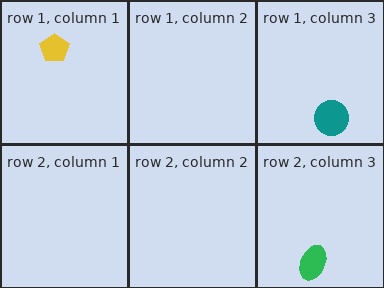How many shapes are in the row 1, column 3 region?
1.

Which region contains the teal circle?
The row 1, column 3 region.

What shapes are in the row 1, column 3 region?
The teal circle.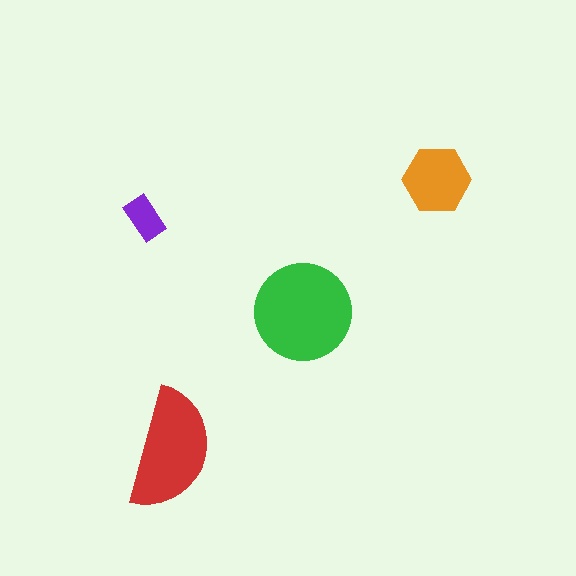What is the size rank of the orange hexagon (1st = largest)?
3rd.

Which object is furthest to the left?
The purple rectangle is leftmost.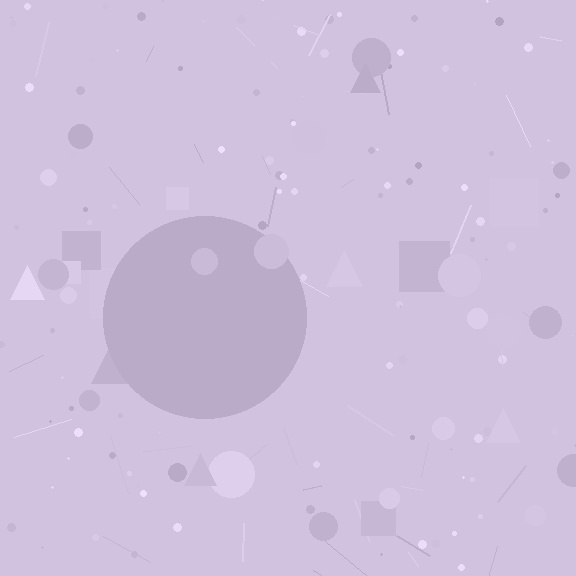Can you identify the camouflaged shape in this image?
The camouflaged shape is a circle.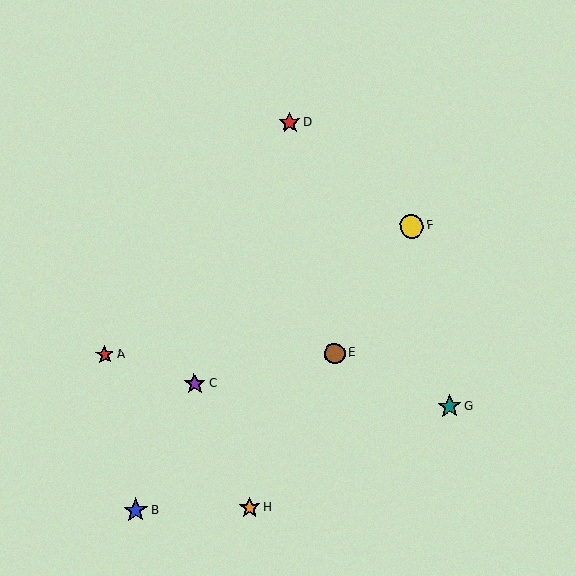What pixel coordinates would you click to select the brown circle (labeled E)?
Click at (335, 353) to select the brown circle E.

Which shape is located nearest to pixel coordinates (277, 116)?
The red star (labeled D) at (290, 123) is nearest to that location.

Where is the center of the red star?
The center of the red star is at (105, 355).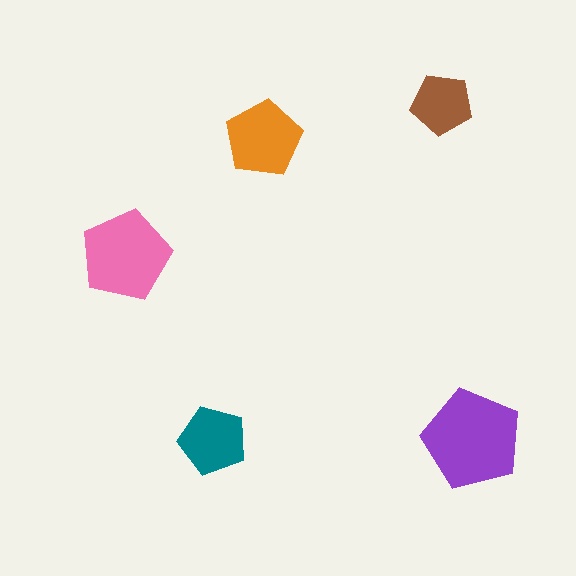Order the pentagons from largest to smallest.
the purple one, the pink one, the orange one, the teal one, the brown one.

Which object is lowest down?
The teal pentagon is bottommost.